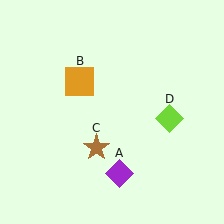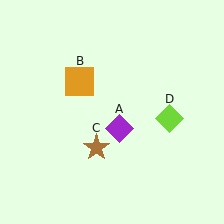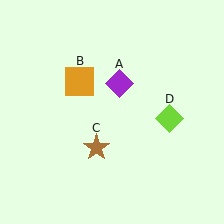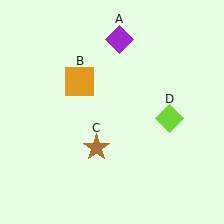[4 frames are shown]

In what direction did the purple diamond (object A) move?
The purple diamond (object A) moved up.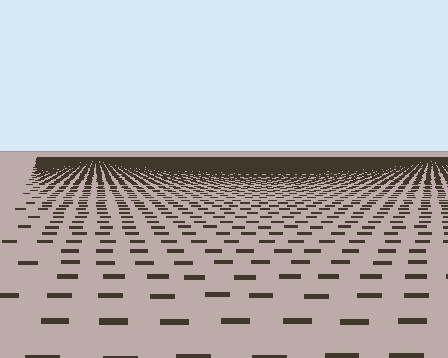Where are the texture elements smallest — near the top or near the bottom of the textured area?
Near the top.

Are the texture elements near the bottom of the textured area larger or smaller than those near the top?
Larger. Near the bottom, elements are closer to the viewer and appear at a bigger on-screen size.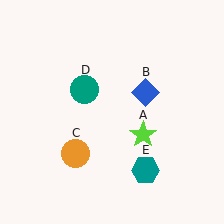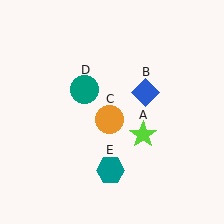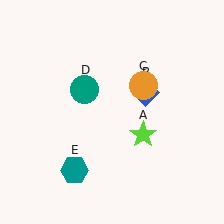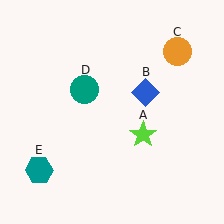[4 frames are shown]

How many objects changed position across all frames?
2 objects changed position: orange circle (object C), teal hexagon (object E).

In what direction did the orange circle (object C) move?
The orange circle (object C) moved up and to the right.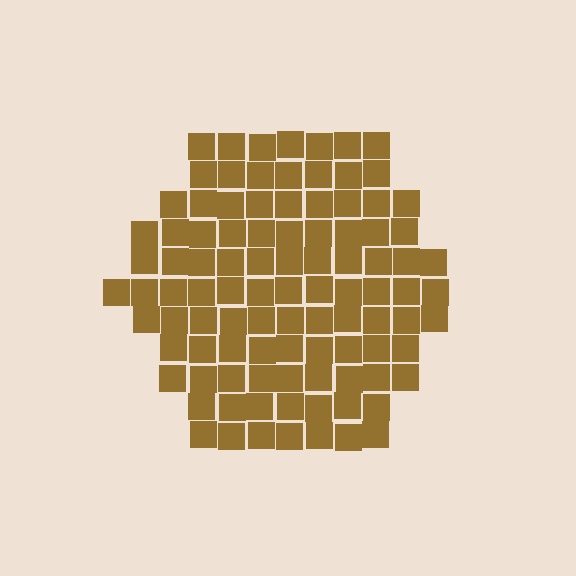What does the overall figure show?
The overall figure shows a hexagon.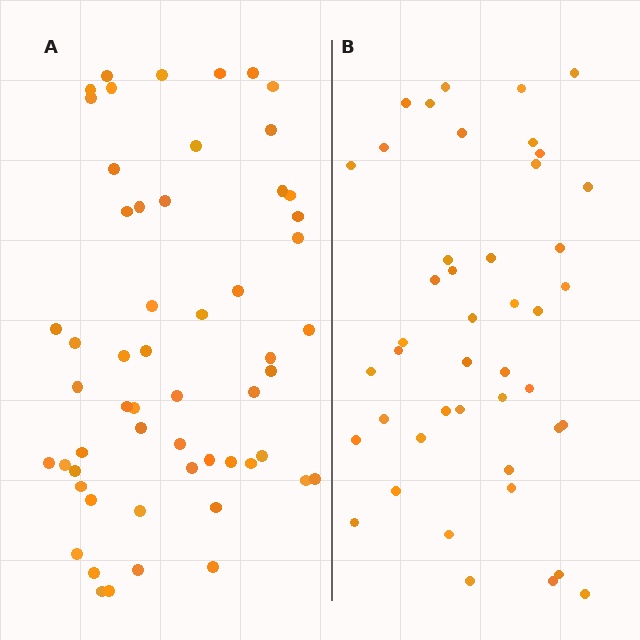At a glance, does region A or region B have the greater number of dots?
Region A (the left region) has more dots.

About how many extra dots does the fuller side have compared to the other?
Region A has roughly 12 or so more dots than region B.